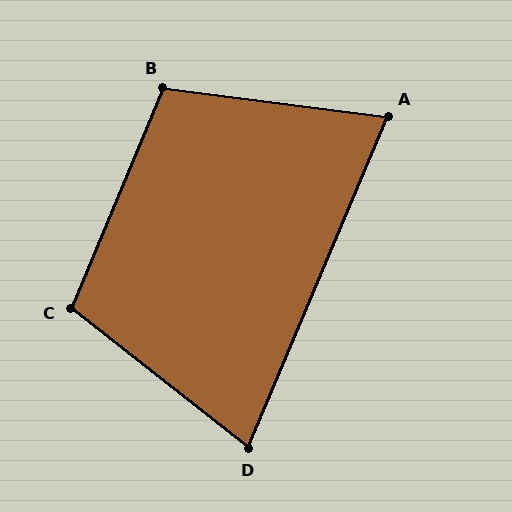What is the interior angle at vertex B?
Approximately 105 degrees (obtuse).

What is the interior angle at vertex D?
Approximately 75 degrees (acute).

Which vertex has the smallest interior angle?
A, at approximately 74 degrees.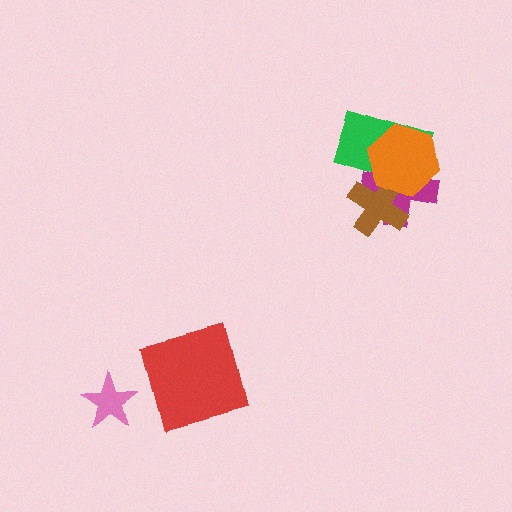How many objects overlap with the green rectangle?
3 objects overlap with the green rectangle.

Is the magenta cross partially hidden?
Yes, it is partially covered by another shape.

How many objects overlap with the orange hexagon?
3 objects overlap with the orange hexagon.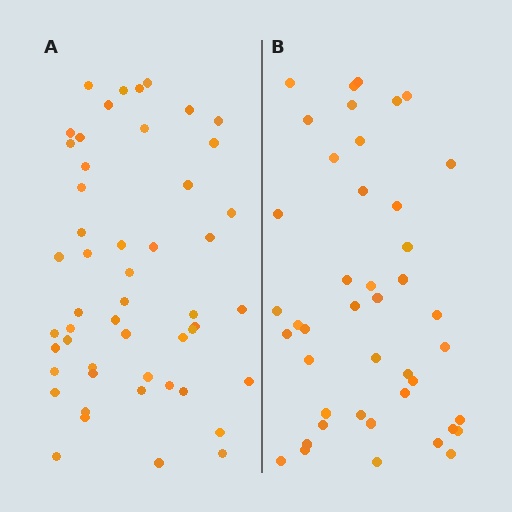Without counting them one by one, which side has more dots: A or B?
Region A (the left region) has more dots.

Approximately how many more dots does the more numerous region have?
Region A has roughly 8 or so more dots than region B.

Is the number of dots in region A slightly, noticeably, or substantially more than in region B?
Region A has only slightly more — the two regions are fairly close. The ratio is roughly 1.2 to 1.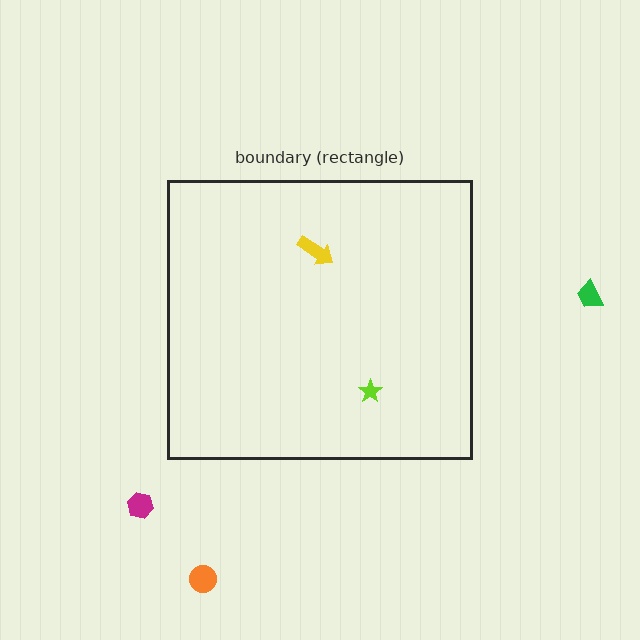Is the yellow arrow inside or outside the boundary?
Inside.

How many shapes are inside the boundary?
2 inside, 3 outside.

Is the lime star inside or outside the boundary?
Inside.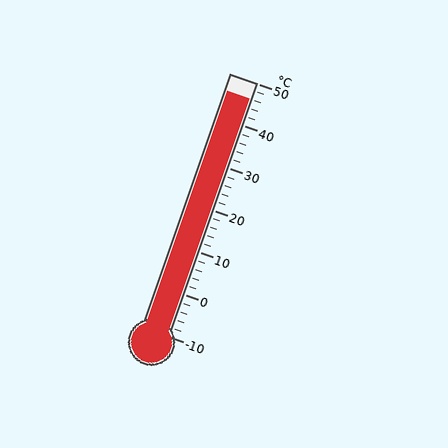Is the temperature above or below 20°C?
The temperature is above 20°C.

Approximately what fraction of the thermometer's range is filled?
The thermometer is filled to approximately 95% of its range.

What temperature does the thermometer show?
The thermometer shows approximately 46°C.